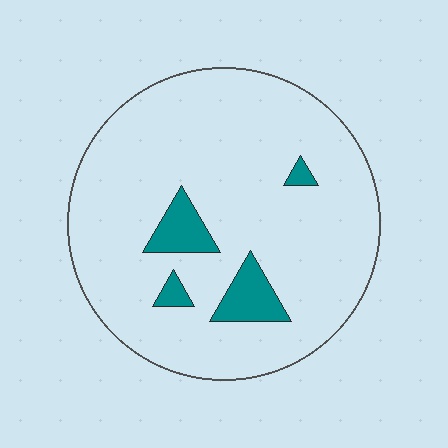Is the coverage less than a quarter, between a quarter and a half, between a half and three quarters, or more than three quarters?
Less than a quarter.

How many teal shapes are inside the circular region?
4.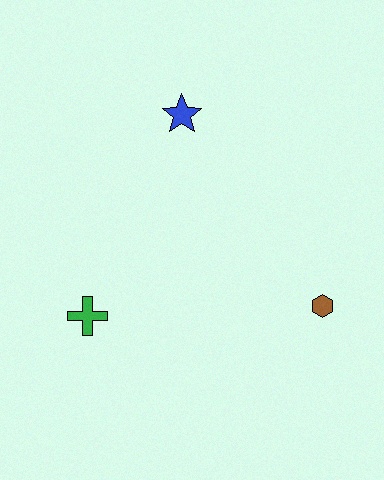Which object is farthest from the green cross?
The brown hexagon is farthest from the green cross.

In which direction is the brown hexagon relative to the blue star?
The brown hexagon is below the blue star.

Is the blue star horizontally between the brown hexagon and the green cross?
Yes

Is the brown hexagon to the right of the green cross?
Yes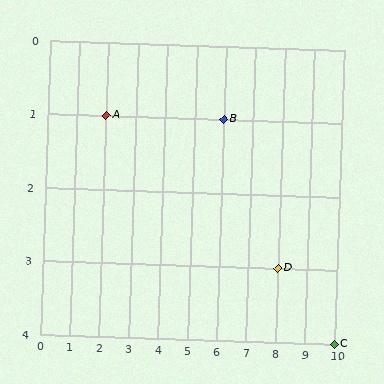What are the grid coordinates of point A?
Point A is at grid coordinates (2, 1).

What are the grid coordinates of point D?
Point D is at grid coordinates (8, 3).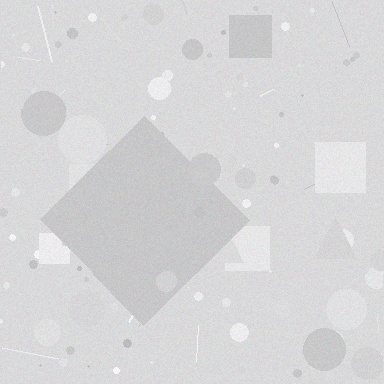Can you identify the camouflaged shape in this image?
The camouflaged shape is a diamond.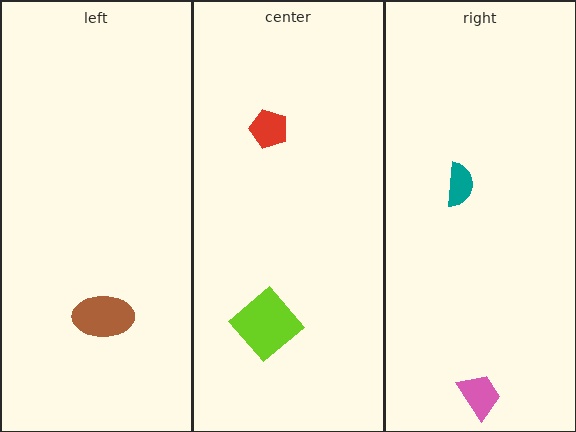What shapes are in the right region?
The teal semicircle, the pink trapezoid.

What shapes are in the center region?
The red pentagon, the lime diamond.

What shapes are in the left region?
The brown ellipse.